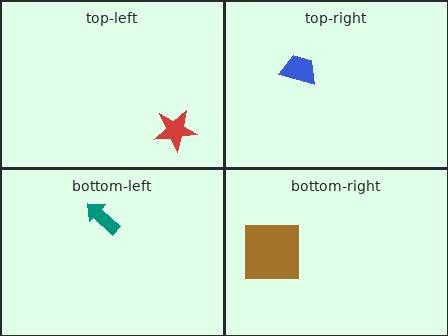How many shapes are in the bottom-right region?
1.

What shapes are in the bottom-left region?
The teal arrow.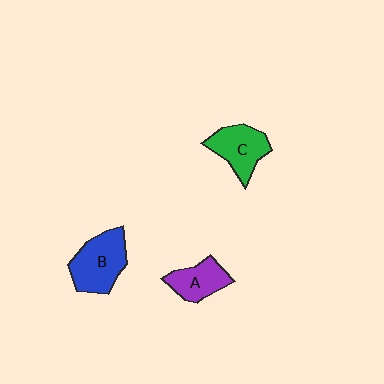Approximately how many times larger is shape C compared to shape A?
Approximately 1.2 times.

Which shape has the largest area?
Shape B (blue).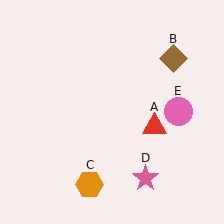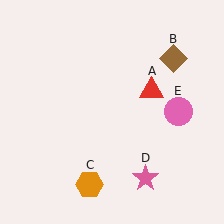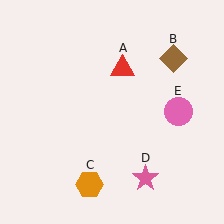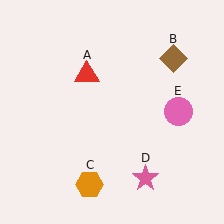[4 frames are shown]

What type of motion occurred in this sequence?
The red triangle (object A) rotated counterclockwise around the center of the scene.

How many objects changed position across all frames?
1 object changed position: red triangle (object A).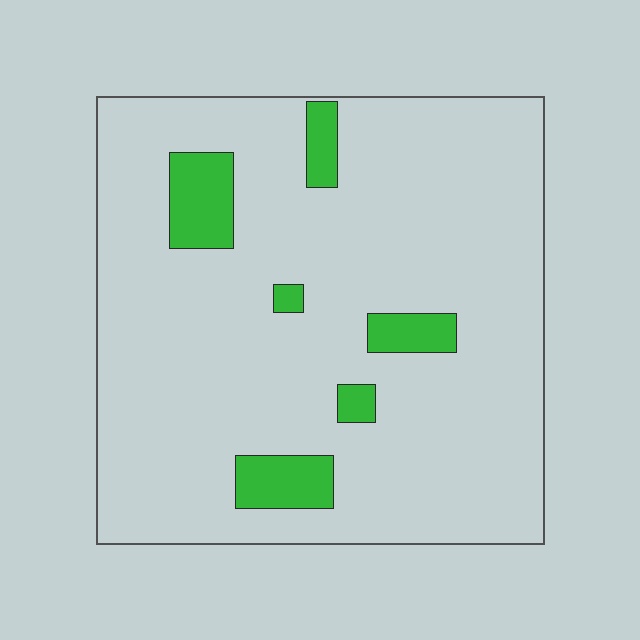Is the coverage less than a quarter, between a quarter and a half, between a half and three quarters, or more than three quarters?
Less than a quarter.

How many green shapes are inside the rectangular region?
6.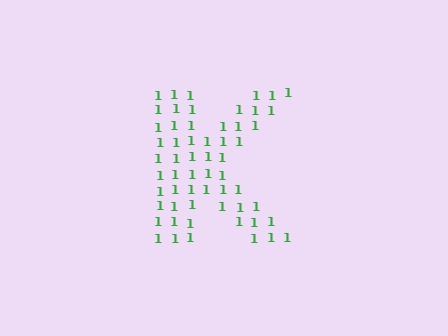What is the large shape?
The large shape is the letter K.